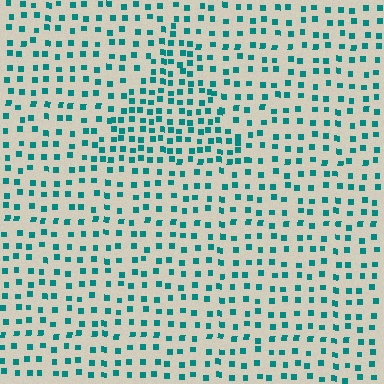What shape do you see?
I see a triangle.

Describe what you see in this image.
The image contains small teal elements arranged at two different densities. A triangle-shaped region is visible where the elements are more densely packed than the surrounding area.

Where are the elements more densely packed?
The elements are more densely packed inside the triangle boundary.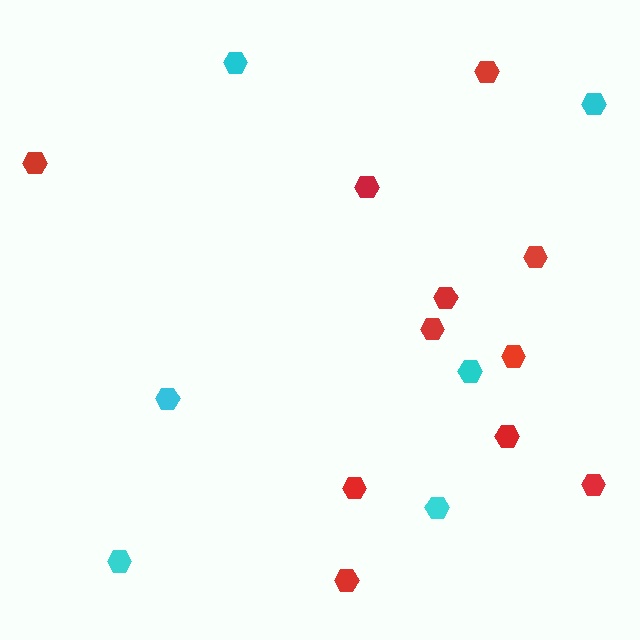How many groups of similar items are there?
There are 2 groups: one group of red hexagons (11) and one group of cyan hexagons (6).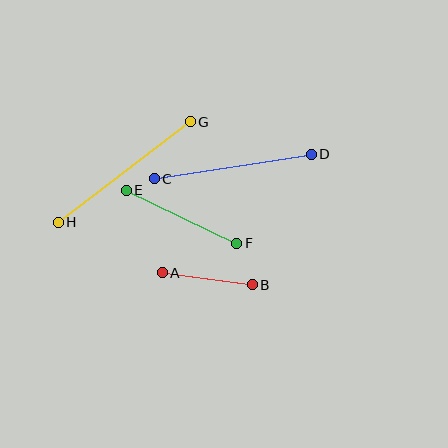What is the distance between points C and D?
The distance is approximately 159 pixels.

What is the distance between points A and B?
The distance is approximately 91 pixels.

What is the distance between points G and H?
The distance is approximately 166 pixels.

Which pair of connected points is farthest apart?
Points G and H are farthest apart.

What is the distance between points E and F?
The distance is approximately 123 pixels.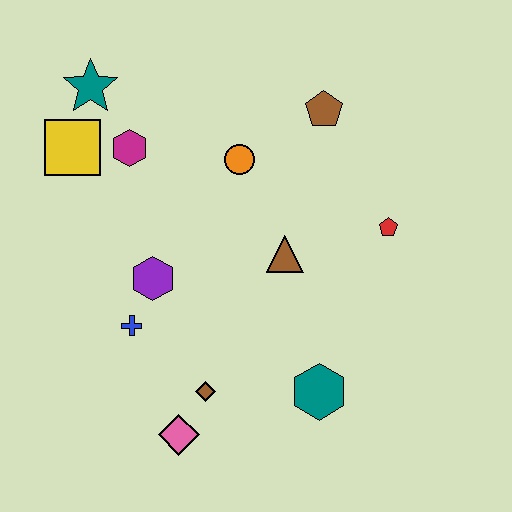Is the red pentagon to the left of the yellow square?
No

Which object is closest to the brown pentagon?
The orange circle is closest to the brown pentagon.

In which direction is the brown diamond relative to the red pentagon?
The brown diamond is to the left of the red pentagon.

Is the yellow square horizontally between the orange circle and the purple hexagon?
No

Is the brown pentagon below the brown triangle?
No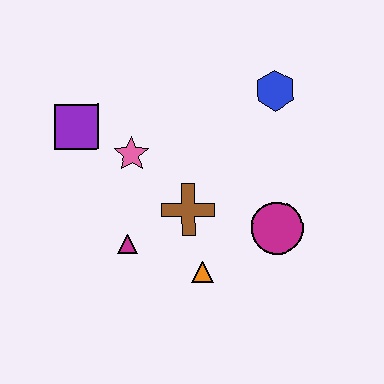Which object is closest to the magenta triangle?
The brown cross is closest to the magenta triangle.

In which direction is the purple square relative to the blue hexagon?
The purple square is to the left of the blue hexagon.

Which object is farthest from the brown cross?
The blue hexagon is farthest from the brown cross.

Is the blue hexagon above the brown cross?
Yes